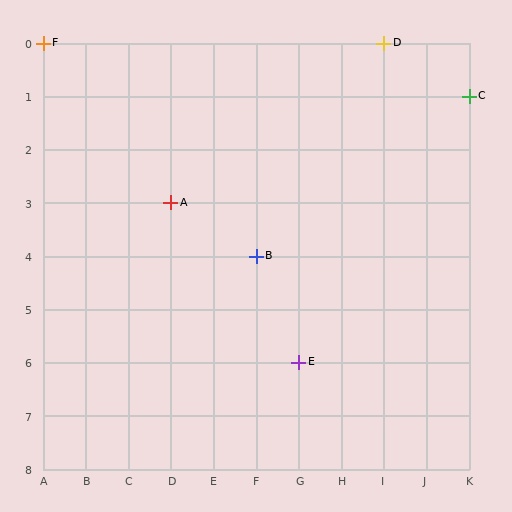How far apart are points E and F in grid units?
Points E and F are 6 columns and 6 rows apart (about 8.5 grid units diagonally).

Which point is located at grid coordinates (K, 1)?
Point C is at (K, 1).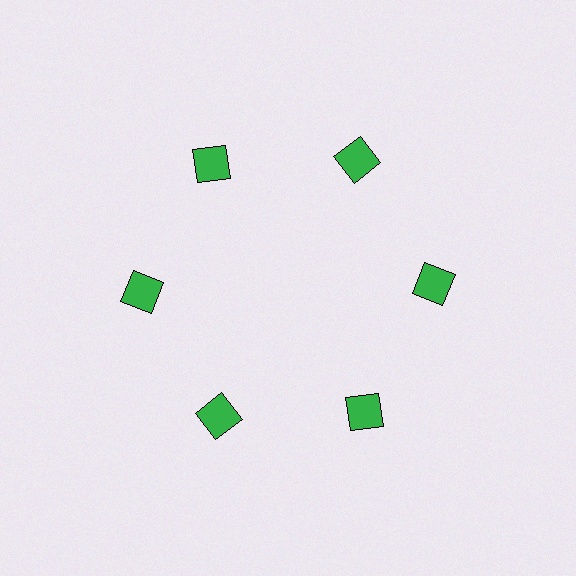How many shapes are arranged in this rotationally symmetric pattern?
There are 6 shapes, arranged in 6 groups of 1.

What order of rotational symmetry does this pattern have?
This pattern has 6-fold rotational symmetry.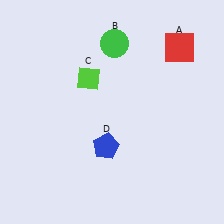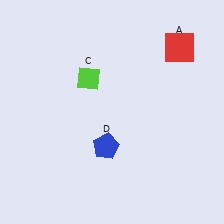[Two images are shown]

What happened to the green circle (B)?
The green circle (B) was removed in Image 2. It was in the top-right area of Image 1.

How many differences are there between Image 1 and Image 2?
There is 1 difference between the two images.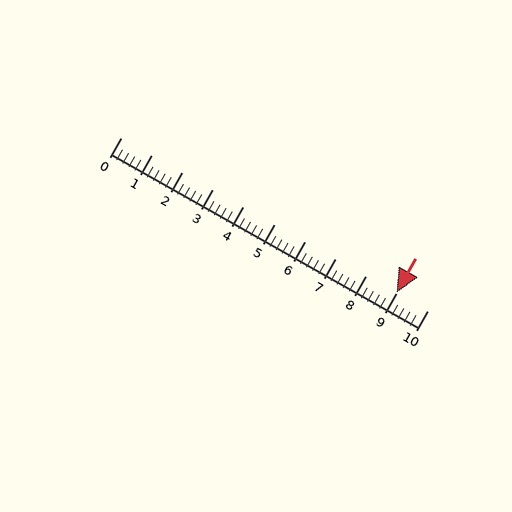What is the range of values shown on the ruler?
The ruler shows values from 0 to 10.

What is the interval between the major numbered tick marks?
The major tick marks are spaced 1 units apart.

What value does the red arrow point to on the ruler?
The red arrow points to approximately 9.0.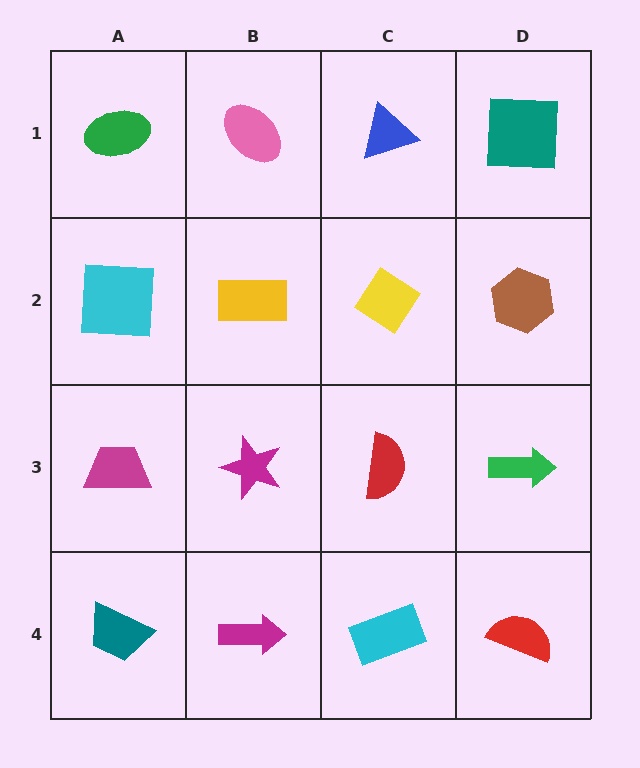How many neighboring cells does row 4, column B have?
3.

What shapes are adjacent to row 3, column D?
A brown hexagon (row 2, column D), a red semicircle (row 4, column D), a red semicircle (row 3, column C).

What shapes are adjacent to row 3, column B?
A yellow rectangle (row 2, column B), a magenta arrow (row 4, column B), a magenta trapezoid (row 3, column A), a red semicircle (row 3, column C).